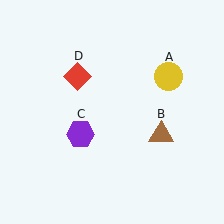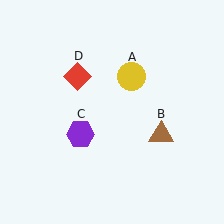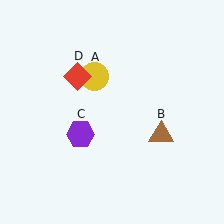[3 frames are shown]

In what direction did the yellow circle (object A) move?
The yellow circle (object A) moved left.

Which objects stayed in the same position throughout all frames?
Brown triangle (object B) and purple hexagon (object C) and red diamond (object D) remained stationary.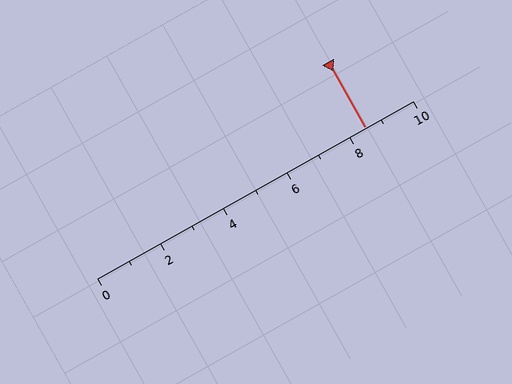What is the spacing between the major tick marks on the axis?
The major ticks are spaced 2 apart.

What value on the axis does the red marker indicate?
The marker indicates approximately 8.5.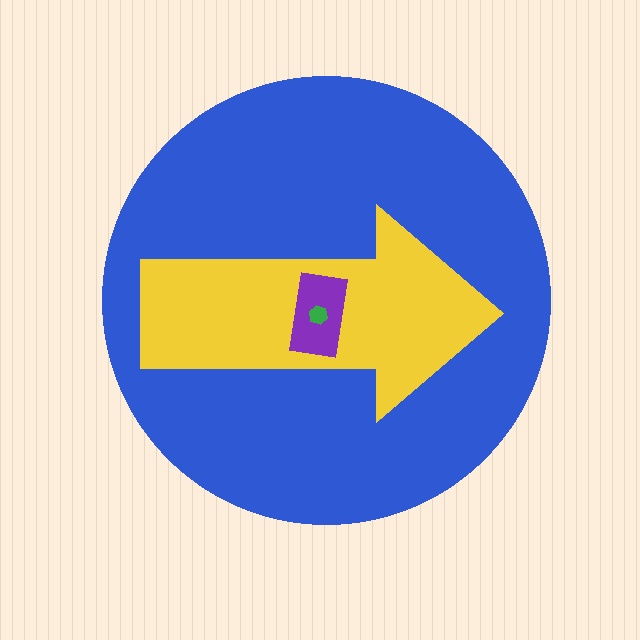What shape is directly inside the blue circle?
The yellow arrow.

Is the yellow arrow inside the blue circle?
Yes.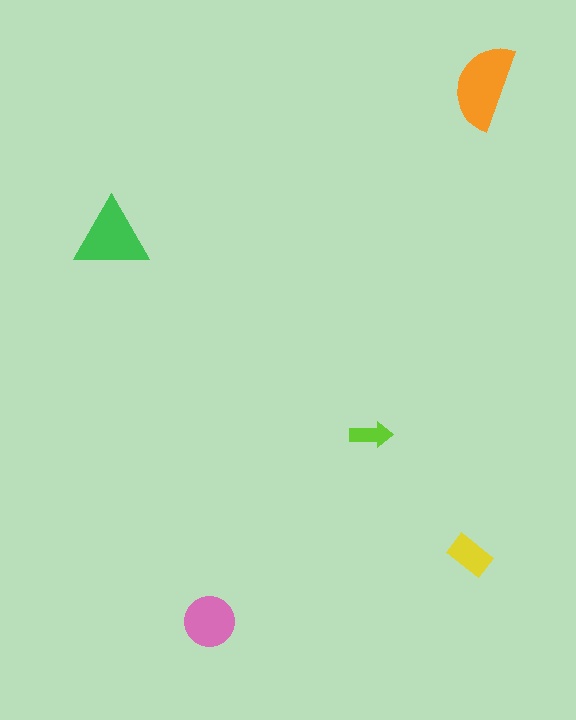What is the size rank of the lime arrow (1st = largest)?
5th.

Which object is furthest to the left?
The green triangle is leftmost.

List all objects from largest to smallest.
The orange semicircle, the green triangle, the pink circle, the yellow rectangle, the lime arrow.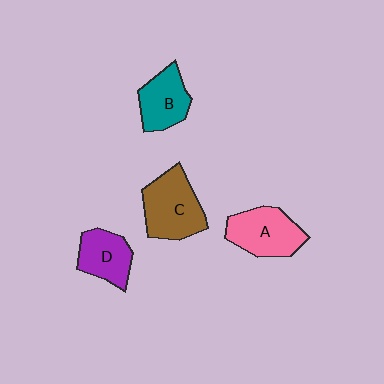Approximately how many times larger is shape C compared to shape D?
Approximately 1.4 times.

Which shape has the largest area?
Shape C (brown).